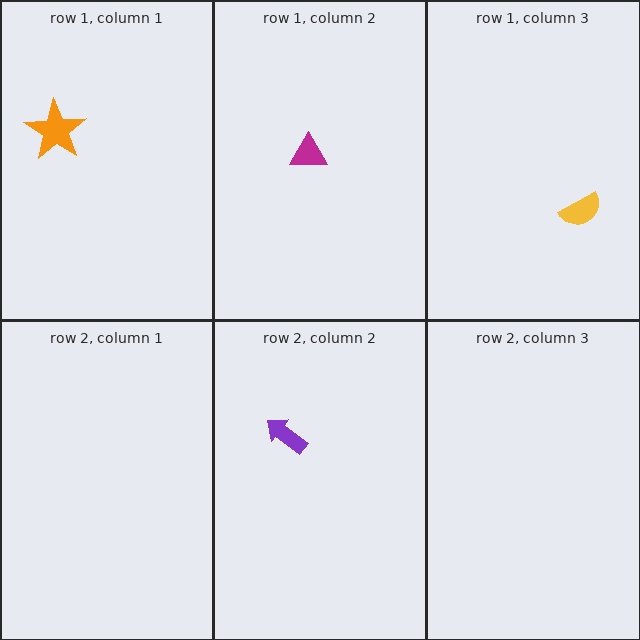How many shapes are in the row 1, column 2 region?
1.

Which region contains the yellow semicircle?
The row 1, column 3 region.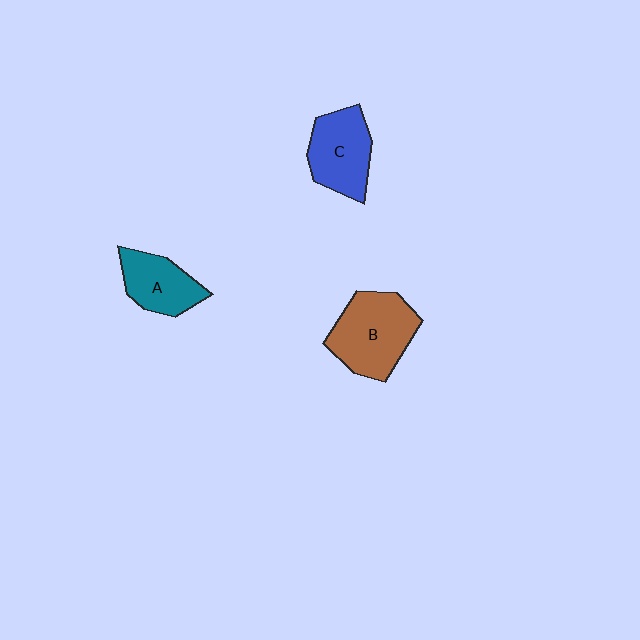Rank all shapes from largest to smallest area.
From largest to smallest: B (brown), C (blue), A (teal).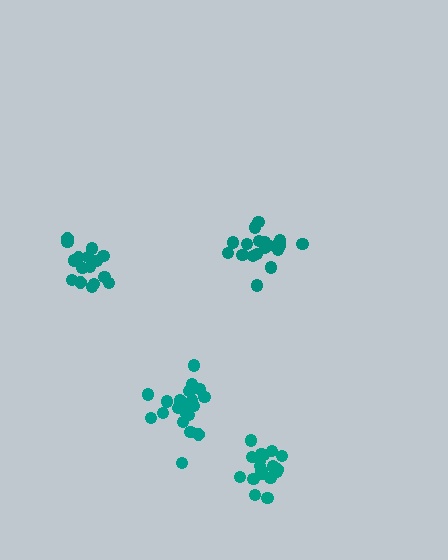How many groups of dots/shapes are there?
There are 4 groups.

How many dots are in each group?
Group 1: 16 dots, Group 2: 19 dots, Group 3: 20 dots, Group 4: 18 dots (73 total).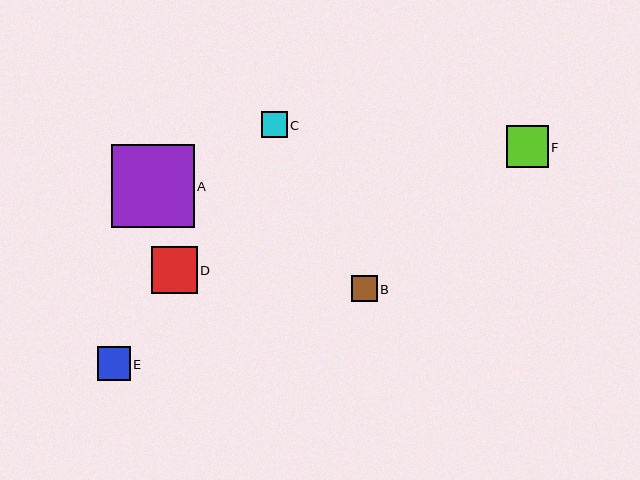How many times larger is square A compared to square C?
Square A is approximately 3.2 times the size of square C.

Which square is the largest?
Square A is the largest with a size of approximately 83 pixels.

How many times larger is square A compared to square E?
Square A is approximately 2.5 times the size of square E.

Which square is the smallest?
Square B is the smallest with a size of approximately 26 pixels.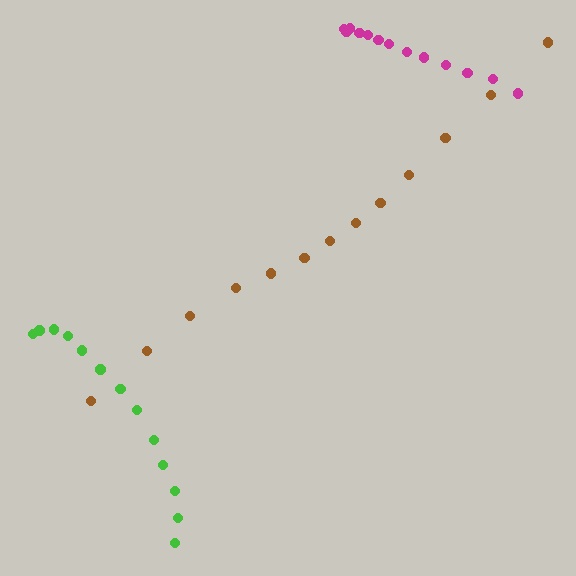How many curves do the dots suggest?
There are 3 distinct paths.